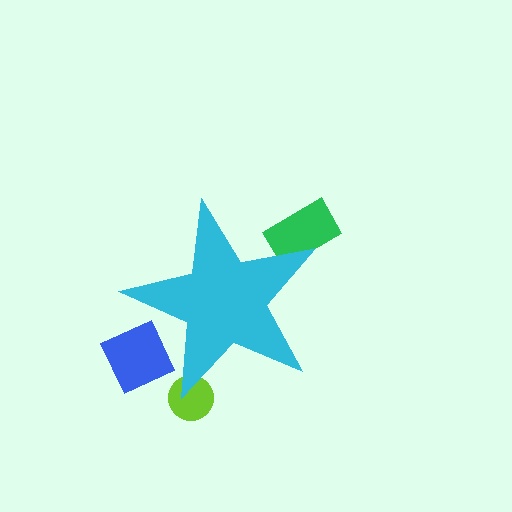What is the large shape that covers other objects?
A cyan star.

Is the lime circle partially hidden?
Yes, the lime circle is partially hidden behind the cyan star.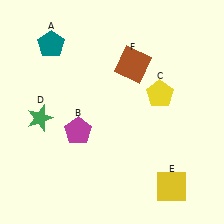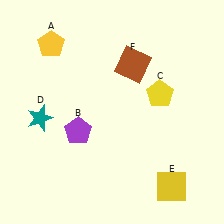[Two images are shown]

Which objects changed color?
A changed from teal to yellow. B changed from magenta to purple. D changed from green to teal.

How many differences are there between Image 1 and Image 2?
There are 3 differences between the two images.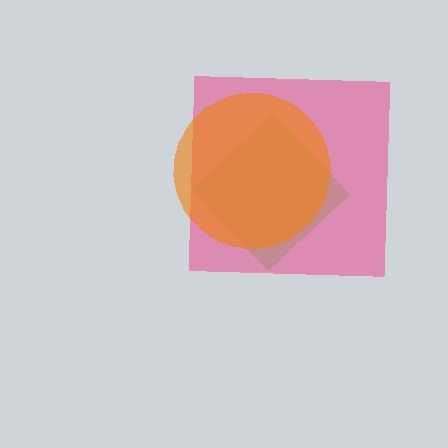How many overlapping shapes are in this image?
There are 3 overlapping shapes in the image.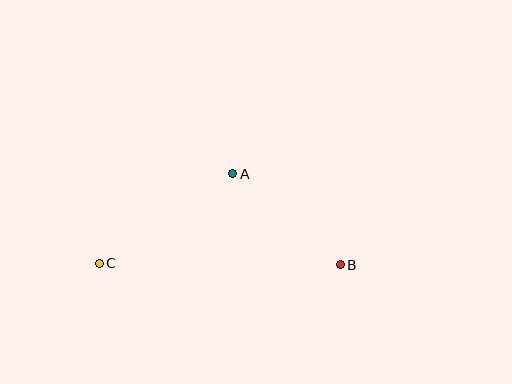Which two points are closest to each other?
Points A and B are closest to each other.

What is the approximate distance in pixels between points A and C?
The distance between A and C is approximately 161 pixels.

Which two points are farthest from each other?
Points B and C are farthest from each other.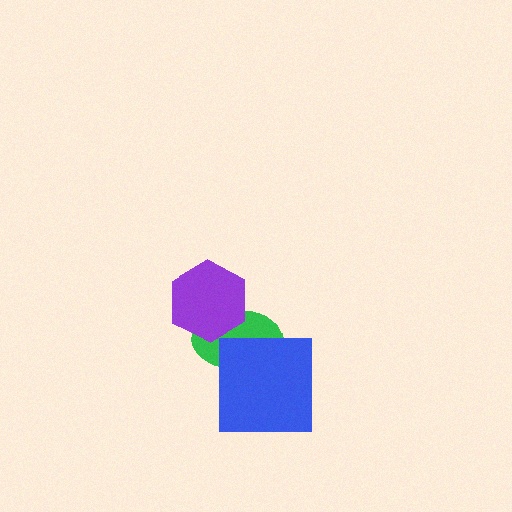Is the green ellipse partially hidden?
Yes, it is partially covered by another shape.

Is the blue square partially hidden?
No, no other shape covers it.